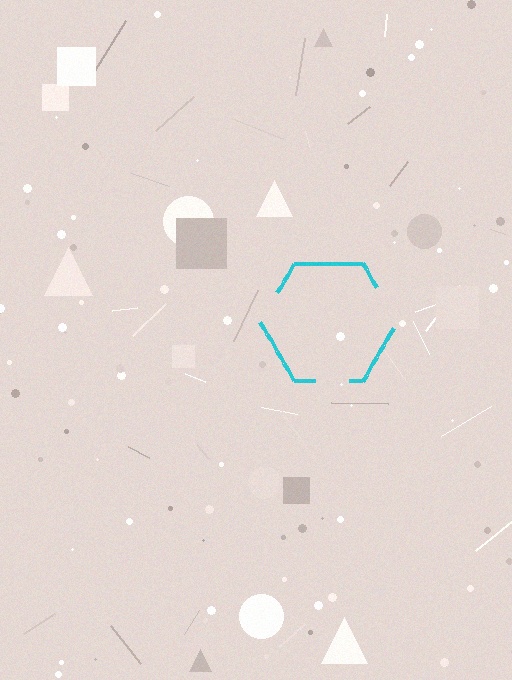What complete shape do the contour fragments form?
The contour fragments form a hexagon.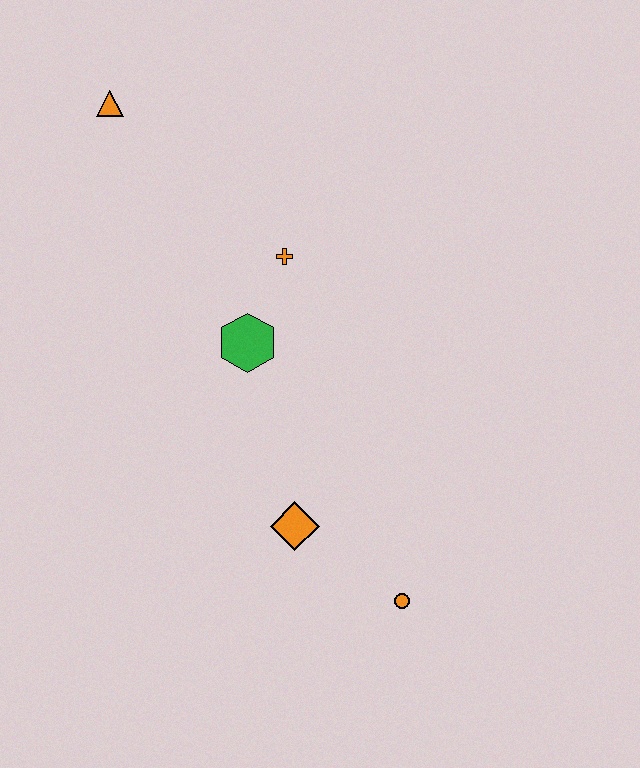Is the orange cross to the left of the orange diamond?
Yes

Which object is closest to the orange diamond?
The orange circle is closest to the orange diamond.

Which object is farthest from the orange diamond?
The orange triangle is farthest from the orange diamond.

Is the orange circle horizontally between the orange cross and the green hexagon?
No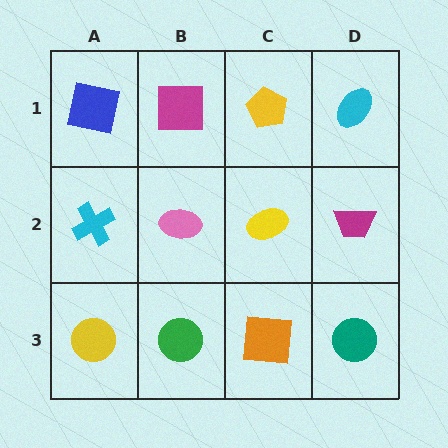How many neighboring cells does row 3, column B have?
3.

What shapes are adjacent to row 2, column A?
A blue square (row 1, column A), a yellow circle (row 3, column A), a pink ellipse (row 2, column B).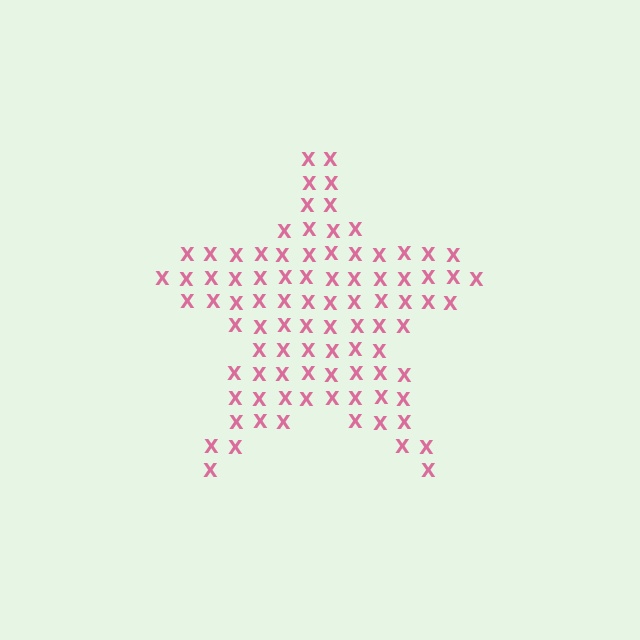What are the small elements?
The small elements are letter X's.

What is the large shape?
The large shape is a star.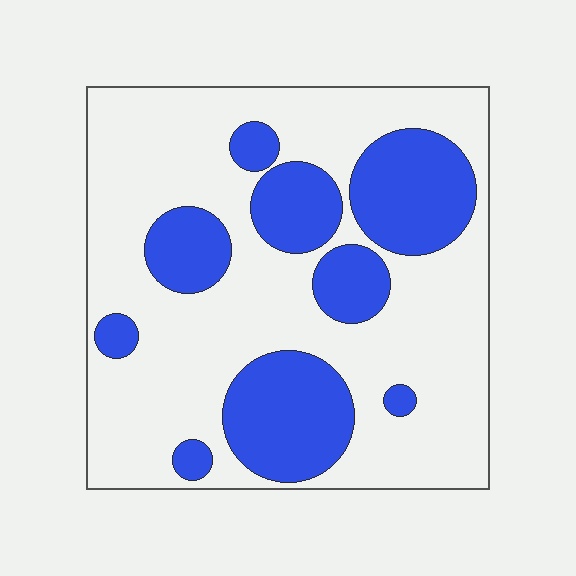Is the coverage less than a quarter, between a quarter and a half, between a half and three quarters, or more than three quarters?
Between a quarter and a half.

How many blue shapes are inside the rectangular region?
9.